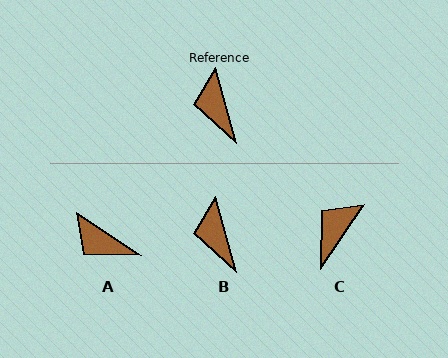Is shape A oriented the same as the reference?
No, it is off by about 41 degrees.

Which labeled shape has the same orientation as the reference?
B.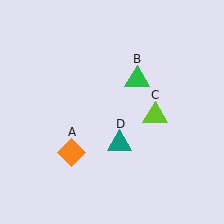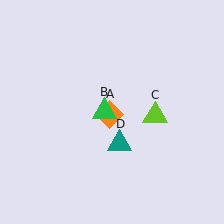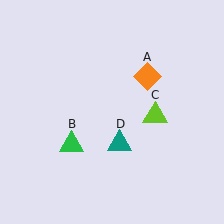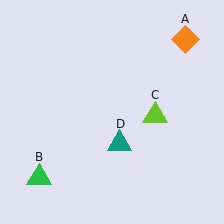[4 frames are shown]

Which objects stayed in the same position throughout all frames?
Lime triangle (object C) and teal triangle (object D) remained stationary.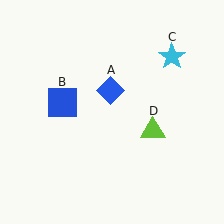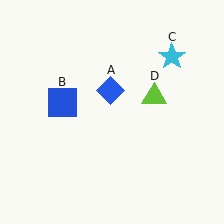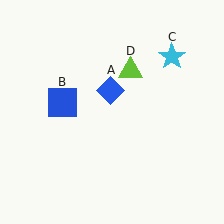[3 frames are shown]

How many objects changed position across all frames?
1 object changed position: lime triangle (object D).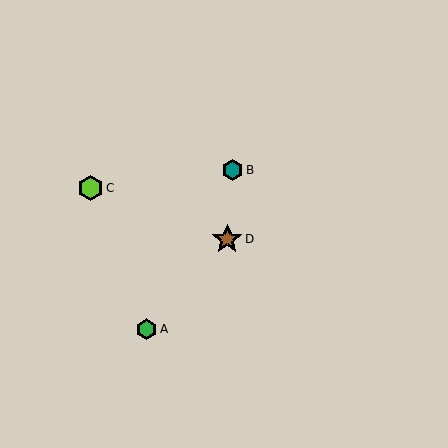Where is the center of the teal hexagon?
The center of the teal hexagon is at (233, 170).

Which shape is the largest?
The brown star (labeled D) is the largest.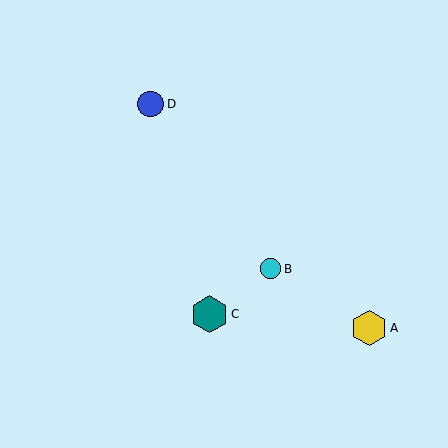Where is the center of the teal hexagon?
The center of the teal hexagon is at (209, 314).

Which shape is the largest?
The teal hexagon (labeled C) is the largest.